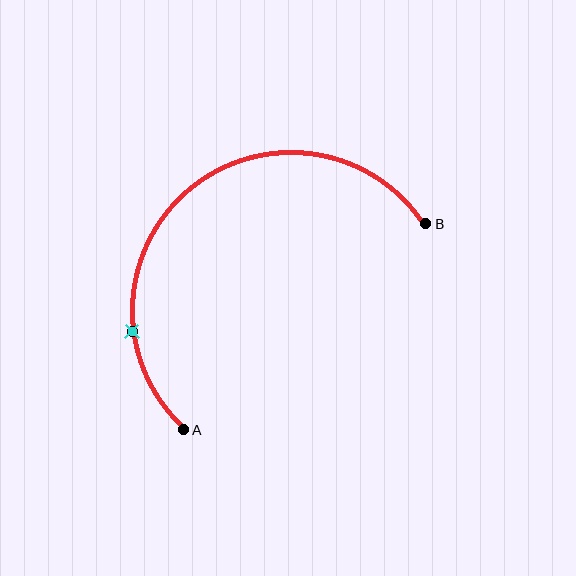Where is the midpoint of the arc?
The arc midpoint is the point on the curve farthest from the straight line joining A and B. It sits above and to the left of that line.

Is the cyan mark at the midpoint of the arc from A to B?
No. The cyan mark lies on the arc but is closer to endpoint A. The arc midpoint would be at the point on the curve equidistant along the arc from both A and B.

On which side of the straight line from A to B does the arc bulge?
The arc bulges above and to the left of the straight line connecting A and B.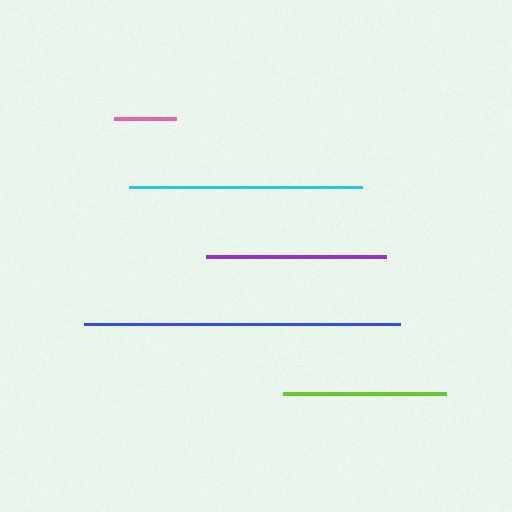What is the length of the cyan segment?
The cyan segment is approximately 233 pixels long.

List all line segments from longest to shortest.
From longest to shortest: blue, cyan, purple, lime, pink.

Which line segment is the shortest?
The pink line is the shortest at approximately 62 pixels.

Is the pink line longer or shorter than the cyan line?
The cyan line is longer than the pink line.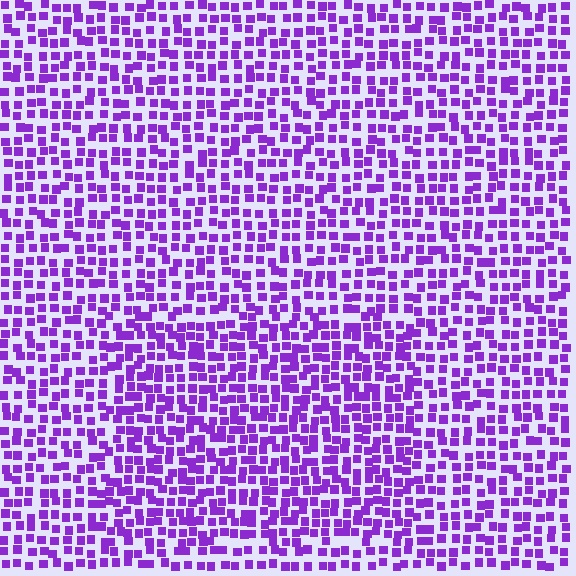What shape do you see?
I see a rectangle.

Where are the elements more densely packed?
The elements are more densely packed inside the rectangle boundary.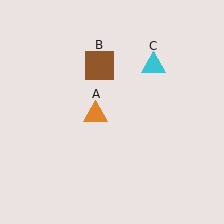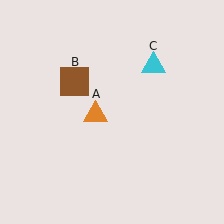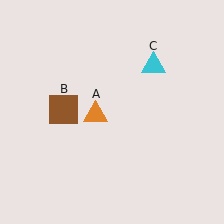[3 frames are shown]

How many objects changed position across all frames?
1 object changed position: brown square (object B).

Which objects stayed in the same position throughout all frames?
Orange triangle (object A) and cyan triangle (object C) remained stationary.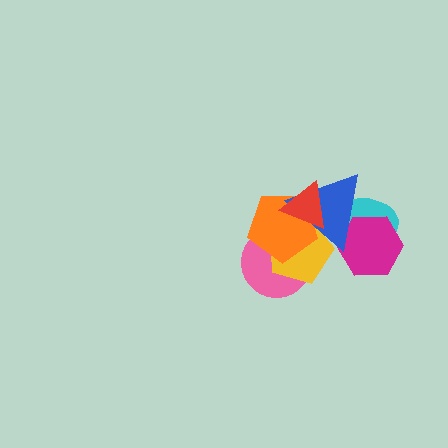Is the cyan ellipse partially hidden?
Yes, it is partially covered by another shape.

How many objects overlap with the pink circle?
2 objects overlap with the pink circle.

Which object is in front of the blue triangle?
The red triangle is in front of the blue triangle.